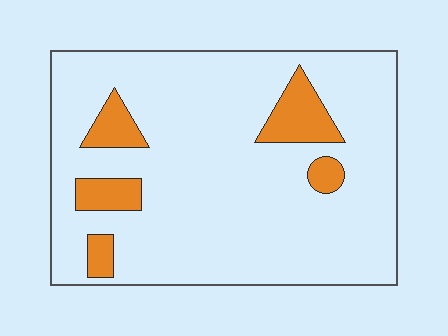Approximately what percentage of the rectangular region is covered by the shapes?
Approximately 15%.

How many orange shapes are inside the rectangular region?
5.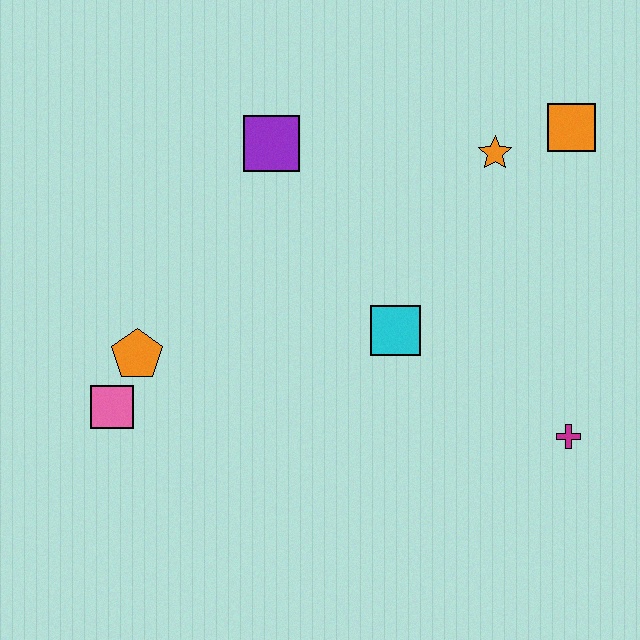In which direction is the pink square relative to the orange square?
The pink square is to the left of the orange square.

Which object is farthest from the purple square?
The magenta cross is farthest from the purple square.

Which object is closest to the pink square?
The orange pentagon is closest to the pink square.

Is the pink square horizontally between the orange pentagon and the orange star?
No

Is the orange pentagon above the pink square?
Yes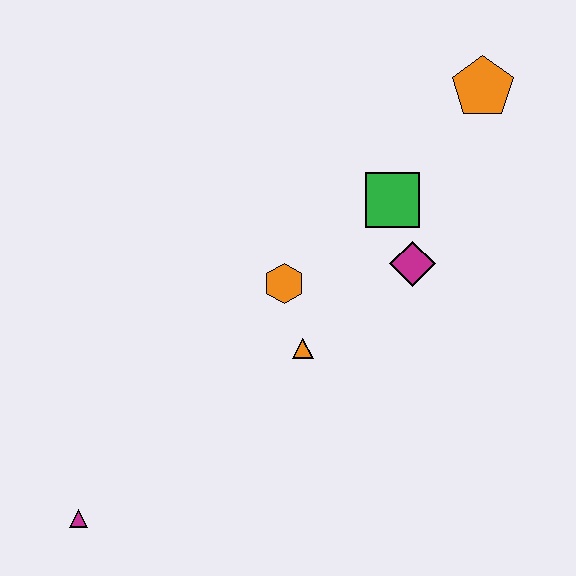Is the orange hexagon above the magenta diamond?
No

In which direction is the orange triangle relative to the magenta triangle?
The orange triangle is to the right of the magenta triangle.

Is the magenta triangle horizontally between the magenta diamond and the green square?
No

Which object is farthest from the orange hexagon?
The magenta triangle is farthest from the orange hexagon.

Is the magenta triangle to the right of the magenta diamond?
No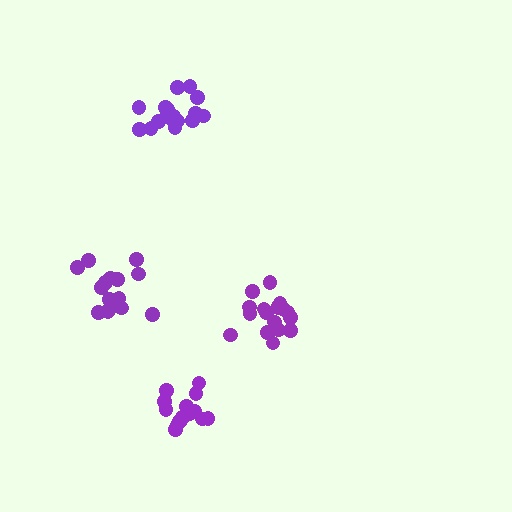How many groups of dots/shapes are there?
There are 4 groups.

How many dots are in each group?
Group 1: 19 dots, Group 2: 15 dots, Group 3: 17 dots, Group 4: 16 dots (67 total).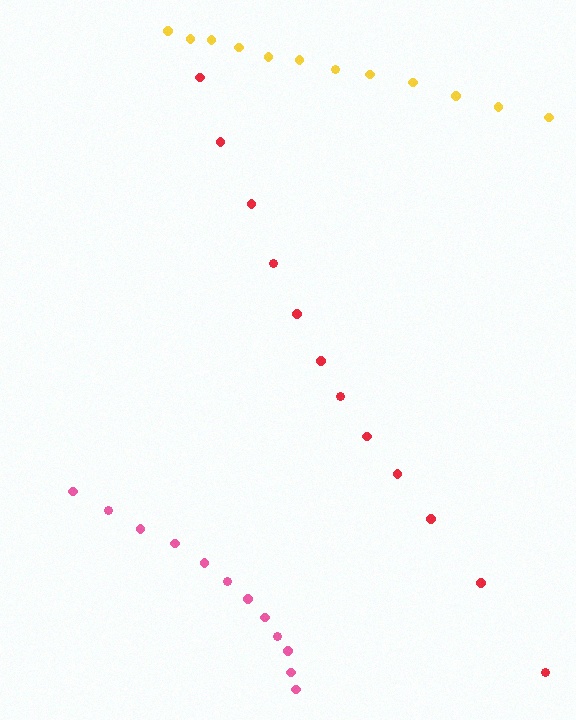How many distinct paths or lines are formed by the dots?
There are 3 distinct paths.